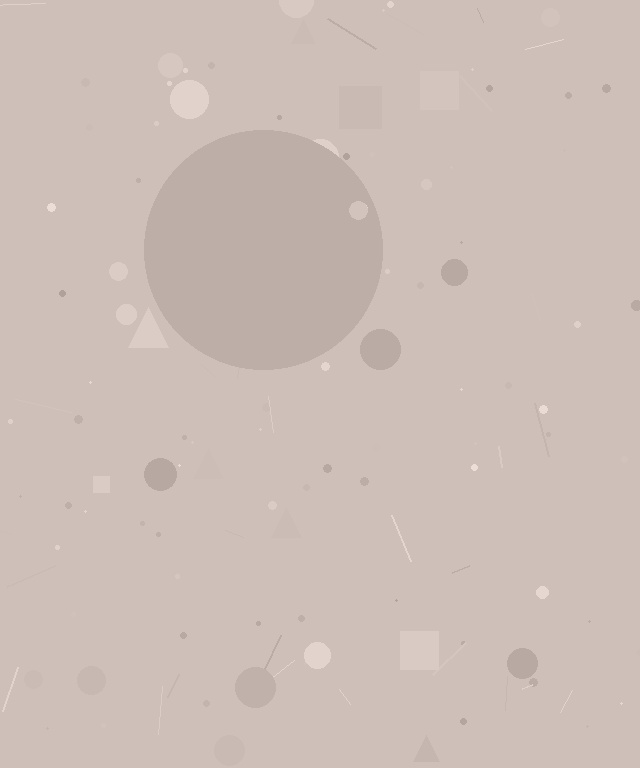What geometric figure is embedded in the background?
A circle is embedded in the background.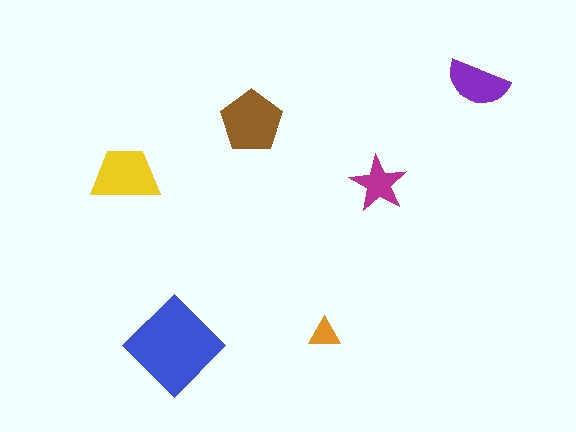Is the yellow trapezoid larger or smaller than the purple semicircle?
Larger.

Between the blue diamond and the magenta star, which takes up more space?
The blue diamond.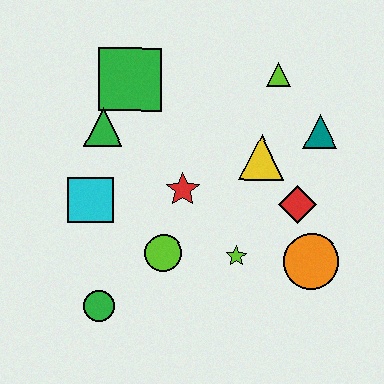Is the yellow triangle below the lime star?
No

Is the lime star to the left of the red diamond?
Yes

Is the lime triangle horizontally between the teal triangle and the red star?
Yes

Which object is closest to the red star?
The lime circle is closest to the red star.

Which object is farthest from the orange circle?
The green square is farthest from the orange circle.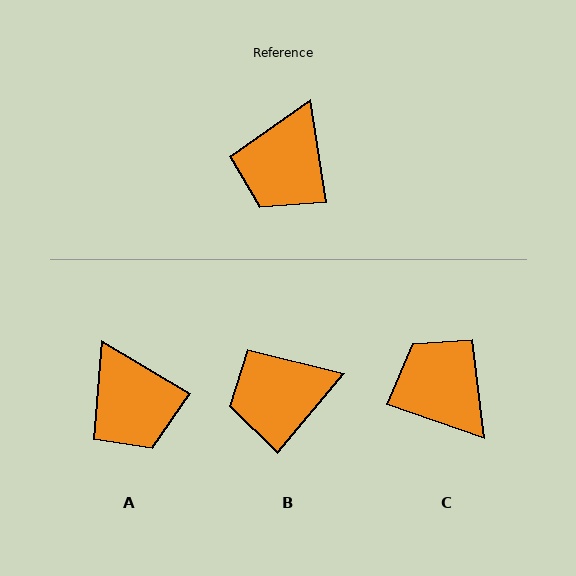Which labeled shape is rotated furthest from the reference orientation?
C, about 118 degrees away.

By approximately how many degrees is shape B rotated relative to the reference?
Approximately 49 degrees clockwise.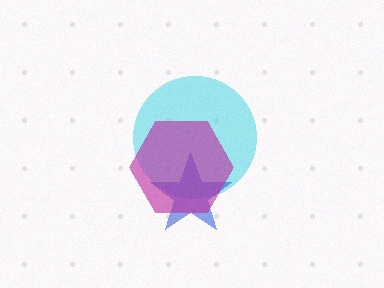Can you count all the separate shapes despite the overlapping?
Yes, there are 3 separate shapes.